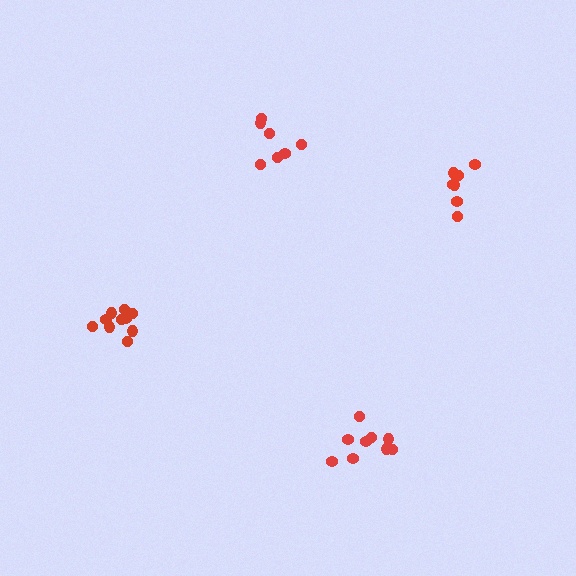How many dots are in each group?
Group 1: 7 dots, Group 2: 7 dots, Group 3: 9 dots, Group 4: 10 dots (33 total).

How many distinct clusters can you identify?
There are 4 distinct clusters.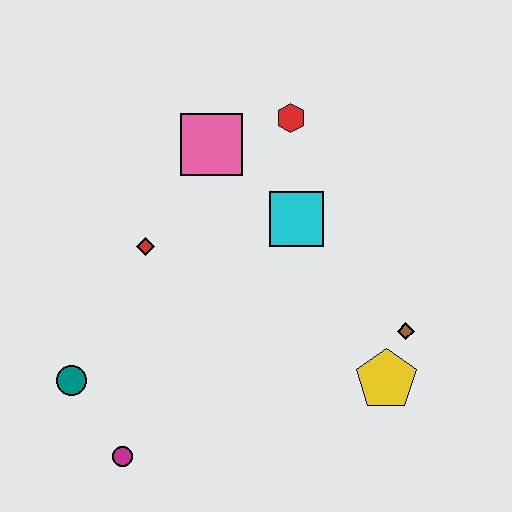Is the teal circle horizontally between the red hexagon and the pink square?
No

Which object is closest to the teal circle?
The magenta circle is closest to the teal circle.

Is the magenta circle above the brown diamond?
No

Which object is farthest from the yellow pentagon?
The teal circle is farthest from the yellow pentagon.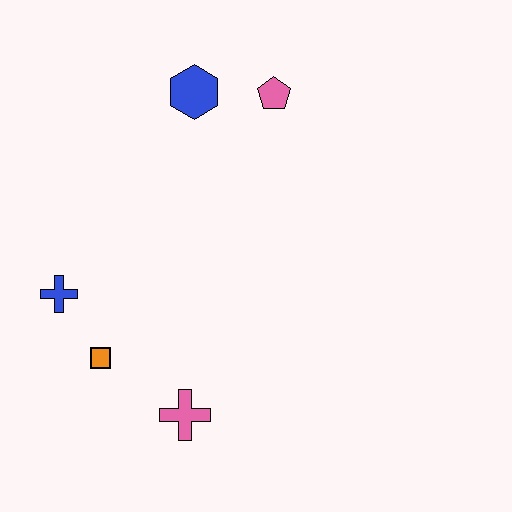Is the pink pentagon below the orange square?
No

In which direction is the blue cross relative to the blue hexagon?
The blue cross is below the blue hexagon.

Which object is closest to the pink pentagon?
The blue hexagon is closest to the pink pentagon.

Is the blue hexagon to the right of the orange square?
Yes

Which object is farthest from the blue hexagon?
The pink cross is farthest from the blue hexagon.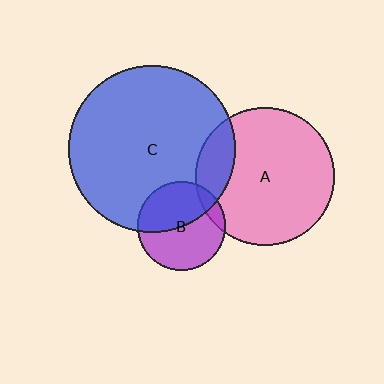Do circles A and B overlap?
Yes.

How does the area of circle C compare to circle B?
Approximately 3.6 times.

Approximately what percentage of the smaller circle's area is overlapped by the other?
Approximately 10%.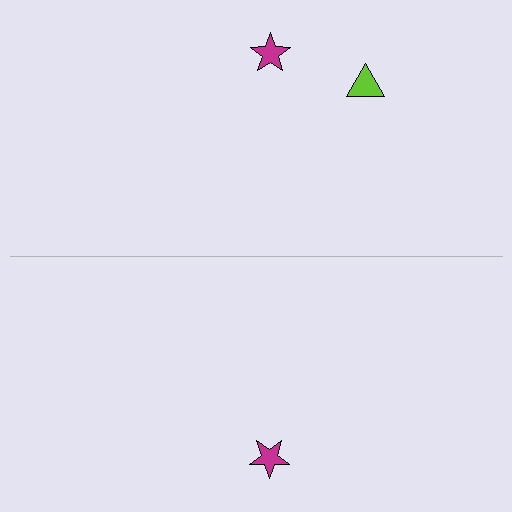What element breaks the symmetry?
A lime triangle is missing from the bottom side.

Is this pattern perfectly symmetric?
No, the pattern is not perfectly symmetric. A lime triangle is missing from the bottom side.